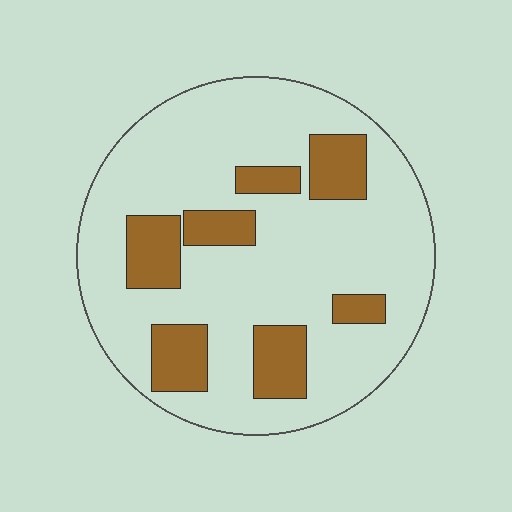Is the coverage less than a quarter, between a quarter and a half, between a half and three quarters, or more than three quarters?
Less than a quarter.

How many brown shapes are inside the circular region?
7.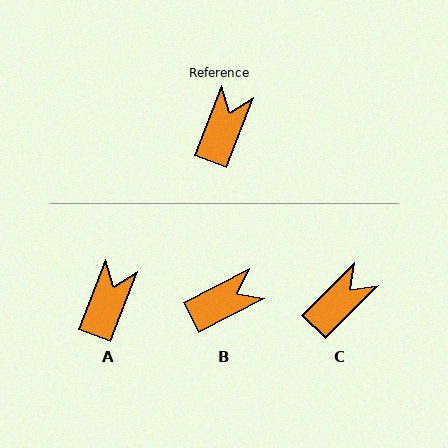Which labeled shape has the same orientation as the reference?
A.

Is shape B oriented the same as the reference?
No, it is off by about 41 degrees.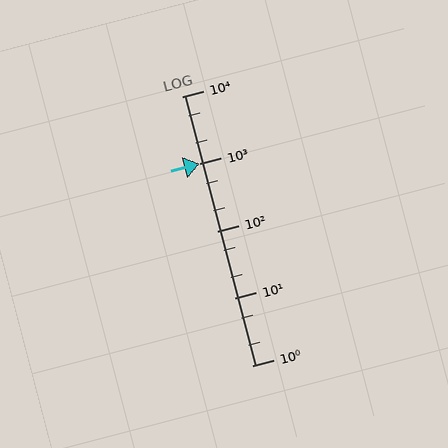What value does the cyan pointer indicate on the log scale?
The pointer indicates approximately 1000.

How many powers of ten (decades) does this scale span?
The scale spans 4 decades, from 1 to 10000.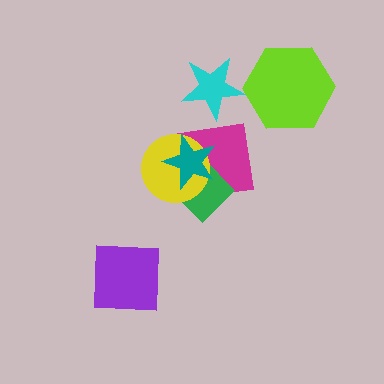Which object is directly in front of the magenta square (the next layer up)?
The green diamond is directly in front of the magenta square.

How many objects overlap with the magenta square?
3 objects overlap with the magenta square.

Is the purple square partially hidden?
No, no other shape covers it.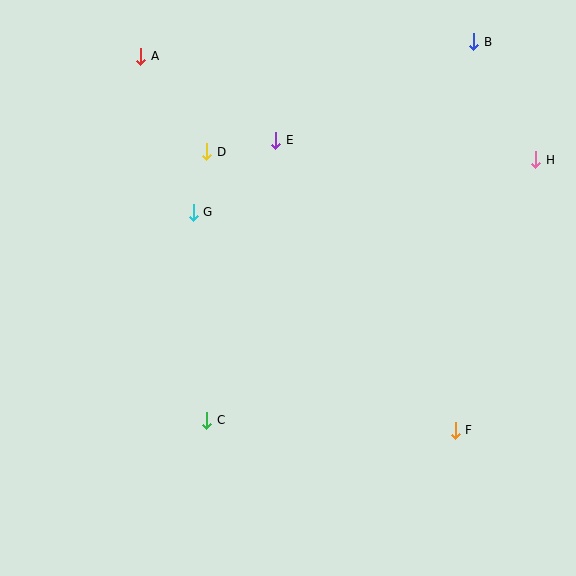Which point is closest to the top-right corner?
Point B is closest to the top-right corner.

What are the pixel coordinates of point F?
Point F is at (455, 430).